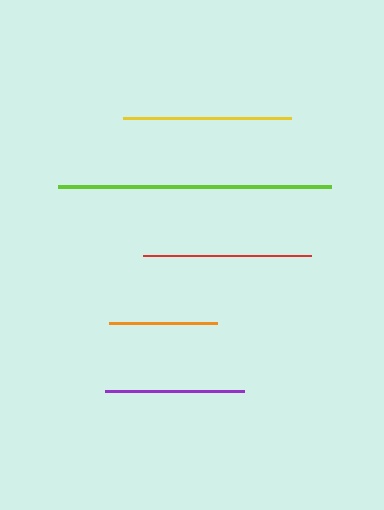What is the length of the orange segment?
The orange segment is approximately 108 pixels long.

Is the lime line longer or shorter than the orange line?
The lime line is longer than the orange line.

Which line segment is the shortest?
The orange line is the shortest at approximately 108 pixels.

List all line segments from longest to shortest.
From longest to shortest: lime, yellow, red, purple, orange.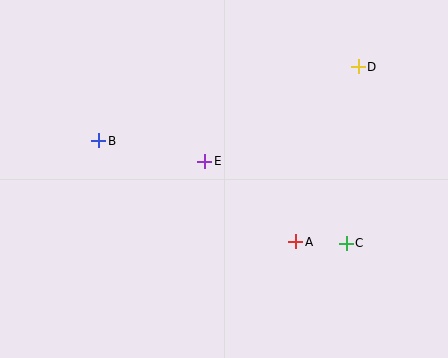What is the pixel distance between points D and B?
The distance between D and B is 270 pixels.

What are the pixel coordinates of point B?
Point B is at (99, 141).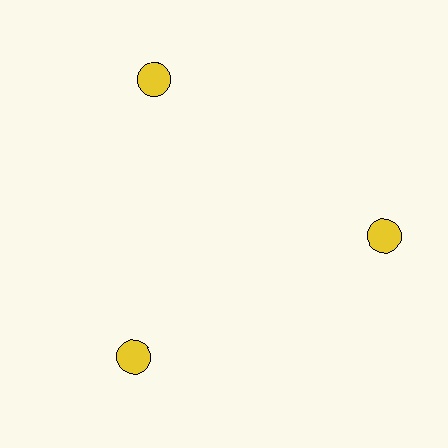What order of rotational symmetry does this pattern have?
This pattern has 3-fold rotational symmetry.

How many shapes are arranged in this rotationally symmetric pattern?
There are 3 shapes, arranged in 3 groups of 1.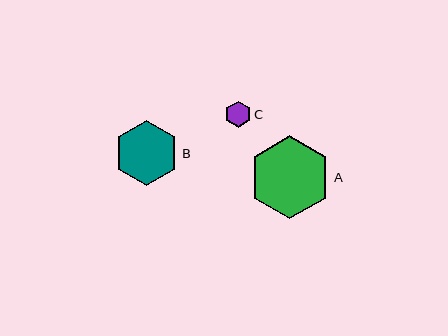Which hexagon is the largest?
Hexagon A is the largest with a size of approximately 83 pixels.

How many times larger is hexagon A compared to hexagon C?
Hexagon A is approximately 3.1 times the size of hexagon C.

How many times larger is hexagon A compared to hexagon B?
Hexagon A is approximately 1.3 times the size of hexagon B.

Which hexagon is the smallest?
Hexagon C is the smallest with a size of approximately 27 pixels.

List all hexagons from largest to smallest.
From largest to smallest: A, B, C.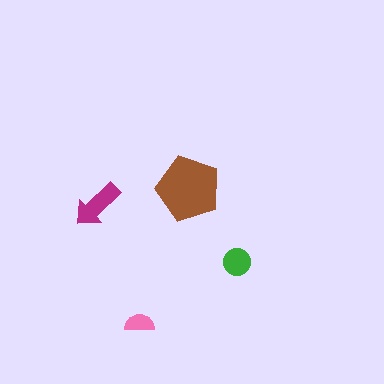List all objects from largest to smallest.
The brown pentagon, the magenta arrow, the green circle, the pink semicircle.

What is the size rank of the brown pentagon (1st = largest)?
1st.